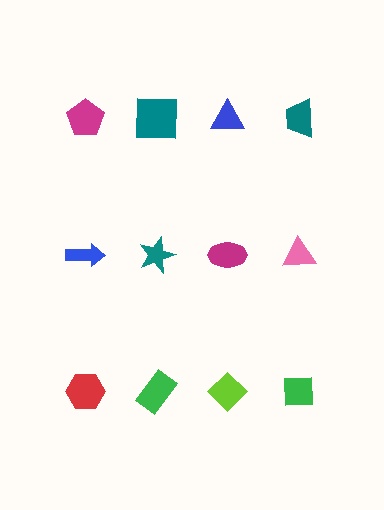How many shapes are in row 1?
4 shapes.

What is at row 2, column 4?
A pink triangle.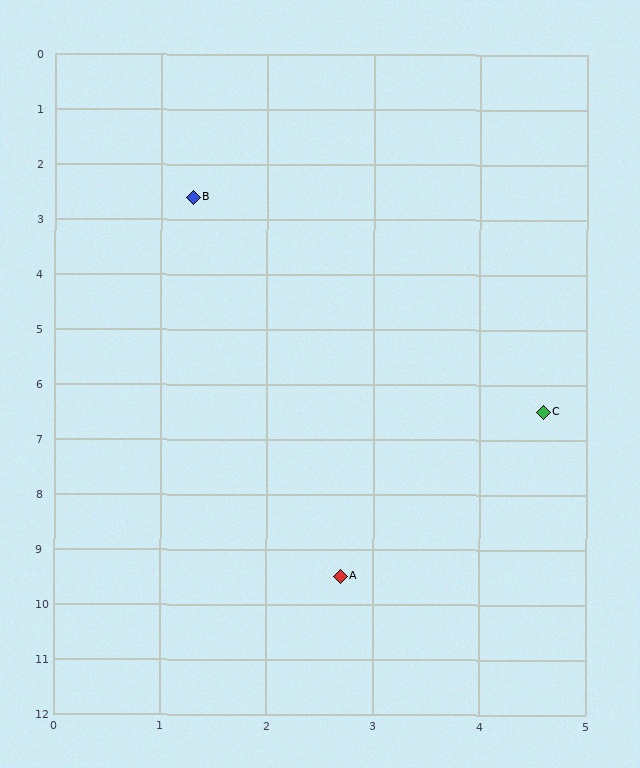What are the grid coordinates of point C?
Point C is at approximately (4.6, 6.5).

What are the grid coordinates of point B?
Point B is at approximately (1.3, 2.6).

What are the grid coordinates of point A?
Point A is at approximately (2.7, 9.5).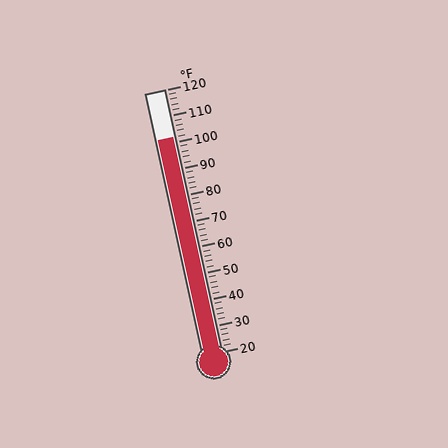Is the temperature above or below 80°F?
The temperature is above 80°F.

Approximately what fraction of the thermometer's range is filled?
The thermometer is filled to approximately 80% of its range.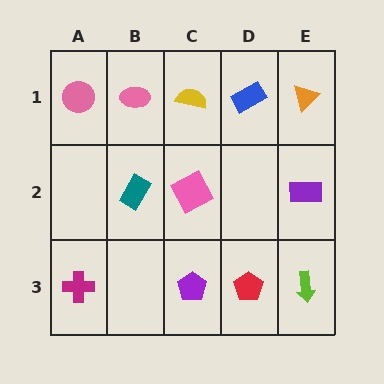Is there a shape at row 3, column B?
No, that cell is empty.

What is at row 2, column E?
A purple rectangle.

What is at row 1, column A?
A pink circle.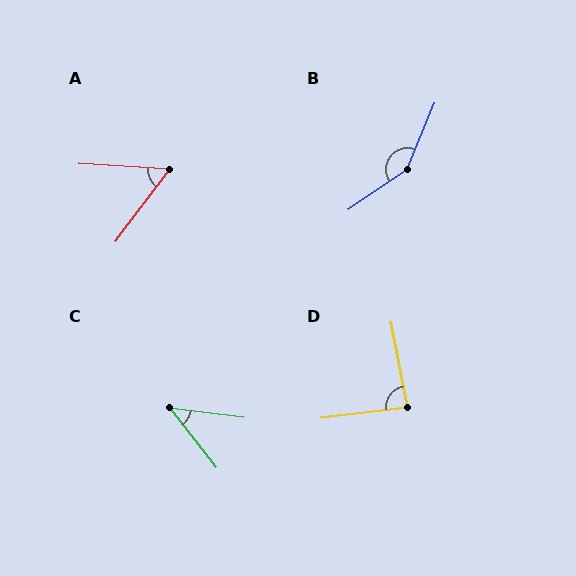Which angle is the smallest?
C, at approximately 44 degrees.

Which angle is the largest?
B, at approximately 147 degrees.